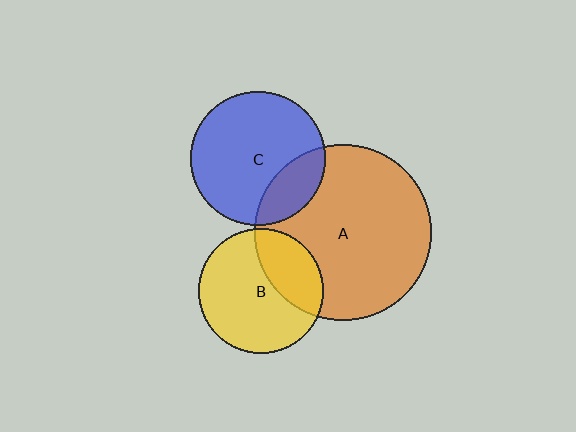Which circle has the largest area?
Circle A (orange).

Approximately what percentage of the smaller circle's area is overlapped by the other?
Approximately 20%.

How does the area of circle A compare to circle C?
Approximately 1.7 times.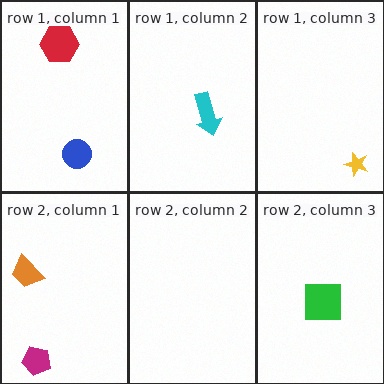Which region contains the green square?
The row 2, column 3 region.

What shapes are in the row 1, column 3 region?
The yellow star.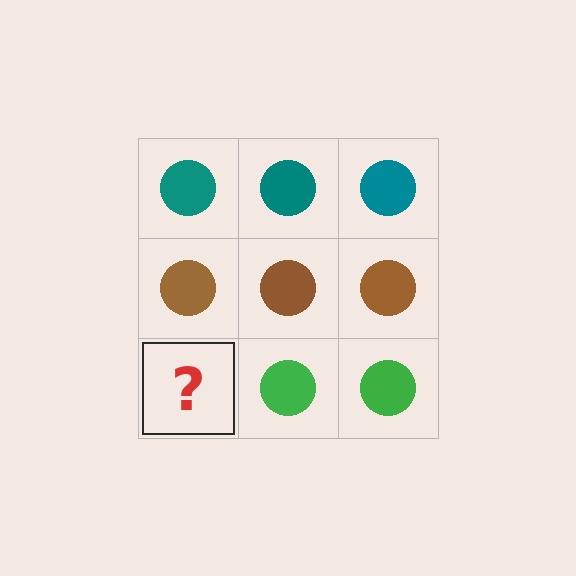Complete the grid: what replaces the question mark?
The question mark should be replaced with a green circle.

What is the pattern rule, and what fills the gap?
The rule is that each row has a consistent color. The gap should be filled with a green circle.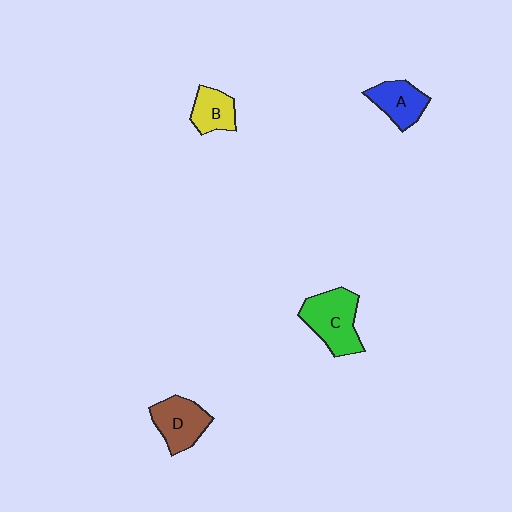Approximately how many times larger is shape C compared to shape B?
Approximately 1.7 times.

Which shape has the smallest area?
Shape B (yellow).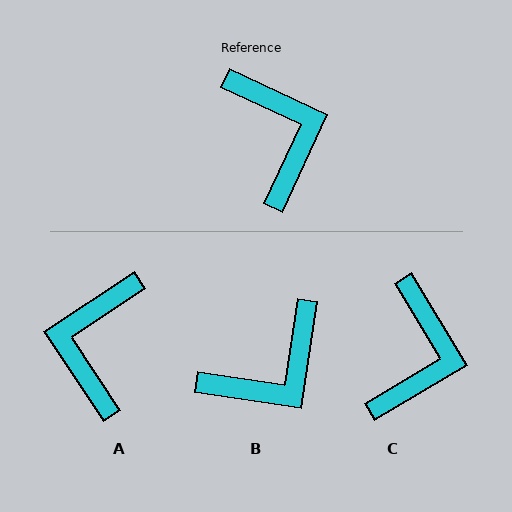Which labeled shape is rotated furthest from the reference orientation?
A, about 148 degrees away.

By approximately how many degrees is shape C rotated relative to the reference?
Approximately 34 degrees clockwise.